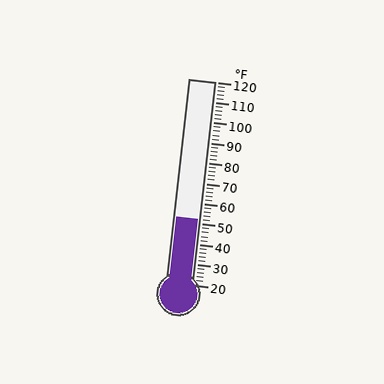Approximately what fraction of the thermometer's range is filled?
The thermometer is filled to approximately 30% of its range.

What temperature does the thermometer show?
The thermometer shows approximately 52°F.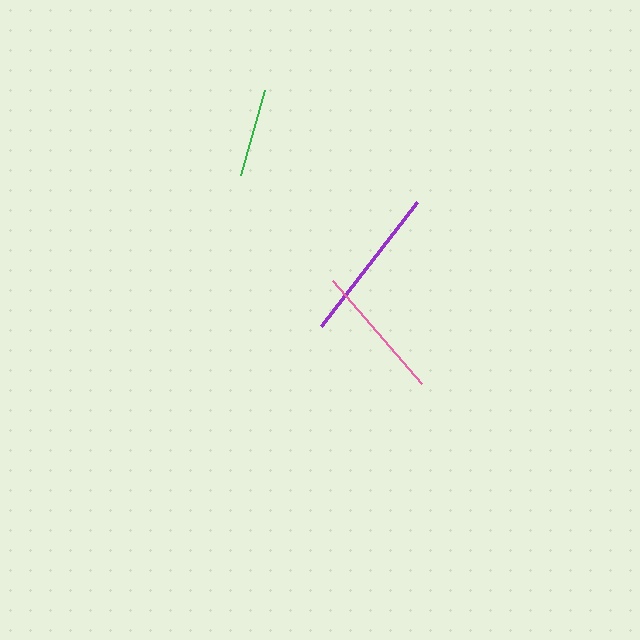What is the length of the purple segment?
The purple segment is approximately 157 pixels long.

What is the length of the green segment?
The green segment is approximately 89 pixels long.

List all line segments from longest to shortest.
From longest to shortest: purple, pink, green.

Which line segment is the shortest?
The green line is the shortest at approximately 89 pixels.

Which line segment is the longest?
The purple line is the longest at approximately 157 pixels.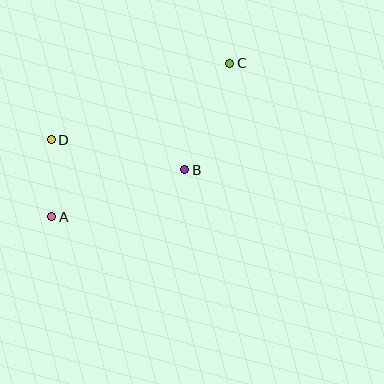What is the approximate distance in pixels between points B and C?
The distance between B and C is approximately 116 pixels.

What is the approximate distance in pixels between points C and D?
The distance between C and D is approximately 194 pixels.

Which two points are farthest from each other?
Points A and C are farthest from each other.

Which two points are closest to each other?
Points A and D are closest to each other.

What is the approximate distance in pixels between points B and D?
The distance between B and D is approximately 137 pixels.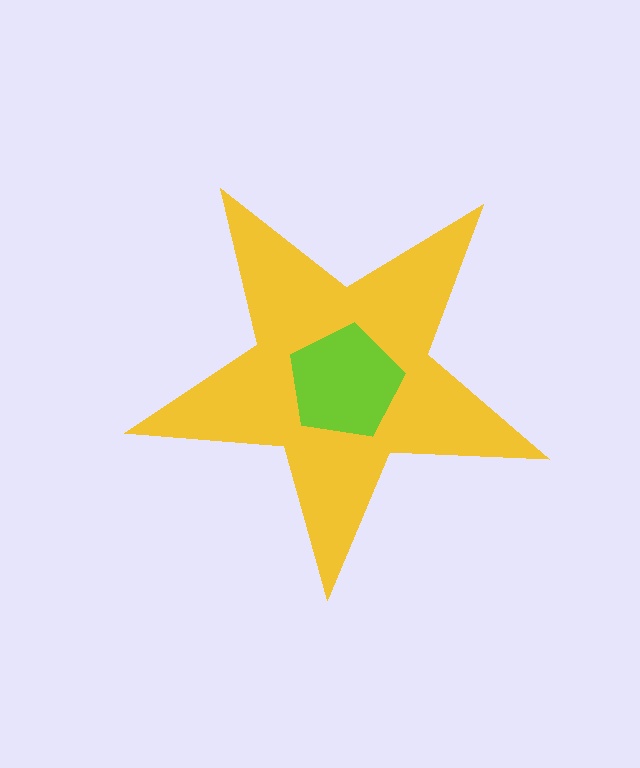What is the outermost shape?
The yellow star.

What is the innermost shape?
The lime pentagon.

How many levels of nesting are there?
2.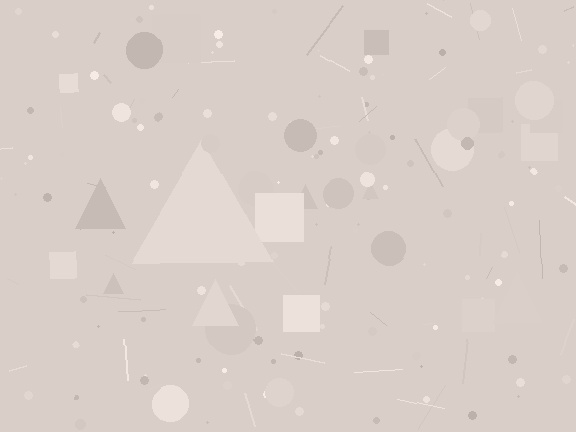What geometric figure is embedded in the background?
A triangle is embedded in the background.